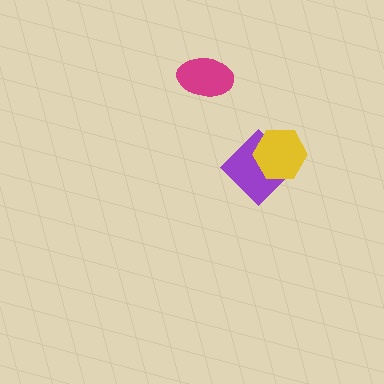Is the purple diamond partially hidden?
Yes, it is partially covered by another shape.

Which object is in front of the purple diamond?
The yellow hexagon is in front of the purple diamond.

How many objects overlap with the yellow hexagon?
1 object overlaps with the yellow hexagon.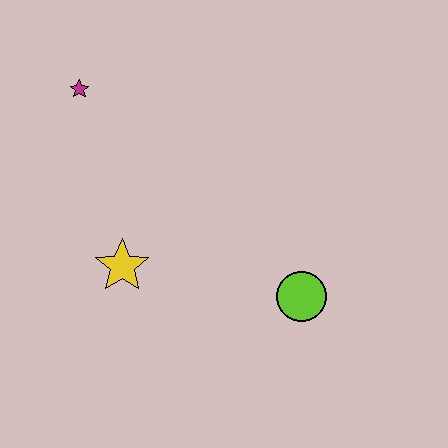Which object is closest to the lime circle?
The yellow star is closest to the lime circle.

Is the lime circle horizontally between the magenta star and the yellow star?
No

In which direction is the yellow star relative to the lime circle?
The yellow star is to the left of the lime circle.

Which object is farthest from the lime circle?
The magenta star is farthest from the lime circle.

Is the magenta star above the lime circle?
Yes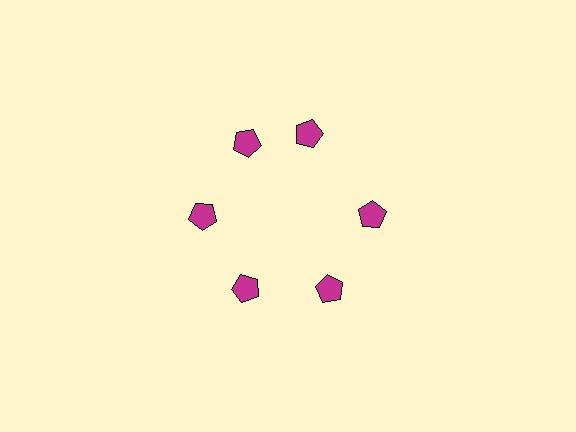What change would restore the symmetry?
The symmetry would be restored by rotating it back into even spacing with its neighbors so that all 6 pentagons sit at equal angles and equal distance from the center.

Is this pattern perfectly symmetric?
No. The 6 magenta pentagons are arranged in a ring, but one element near the 1 o'clock position is rotated out of alignment along the ring, breaking the 6-fold rotational symmetry.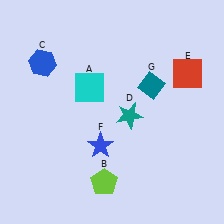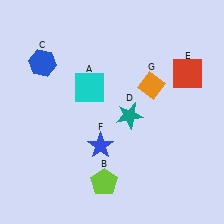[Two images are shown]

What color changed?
The diamond (G) changed from teal in Image 1 to orange in Image 2.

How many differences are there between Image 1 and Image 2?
There is 1 difference between the two images.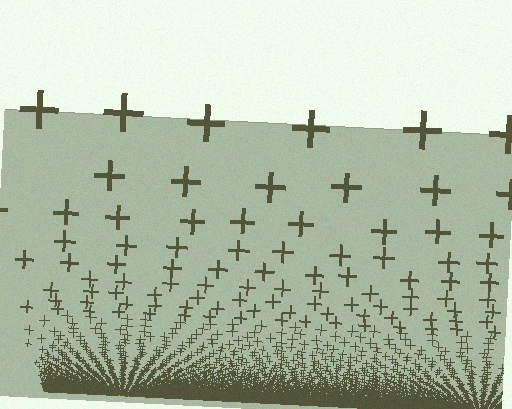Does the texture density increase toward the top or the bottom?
Density increases toward the bottom.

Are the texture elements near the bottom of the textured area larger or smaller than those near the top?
Smaller. The gradient is inverted — elements near the bottom are smaller and denser.